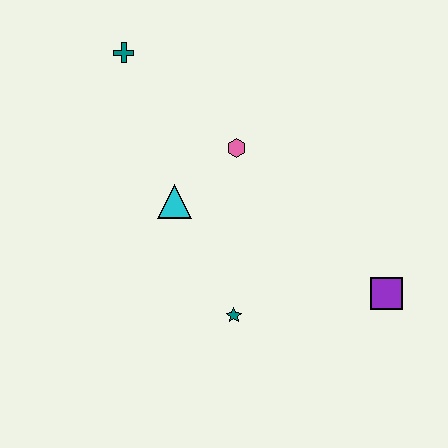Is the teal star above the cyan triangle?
No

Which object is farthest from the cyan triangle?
The purple square is farthest from the cyan triangle.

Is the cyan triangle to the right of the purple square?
No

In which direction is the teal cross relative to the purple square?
The teal cross is to the left of the purple square.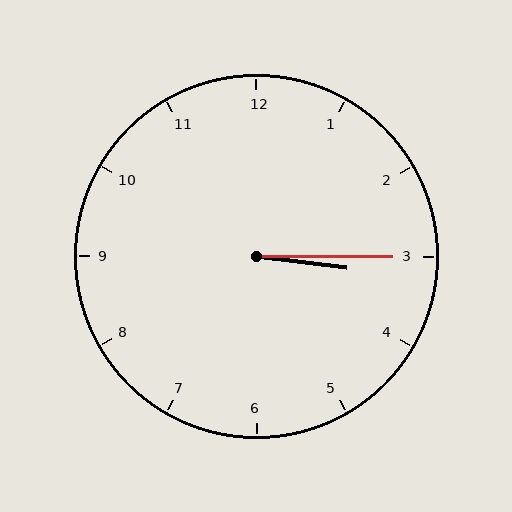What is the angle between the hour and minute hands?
Approximately 8 degrees.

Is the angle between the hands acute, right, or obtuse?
It is acute.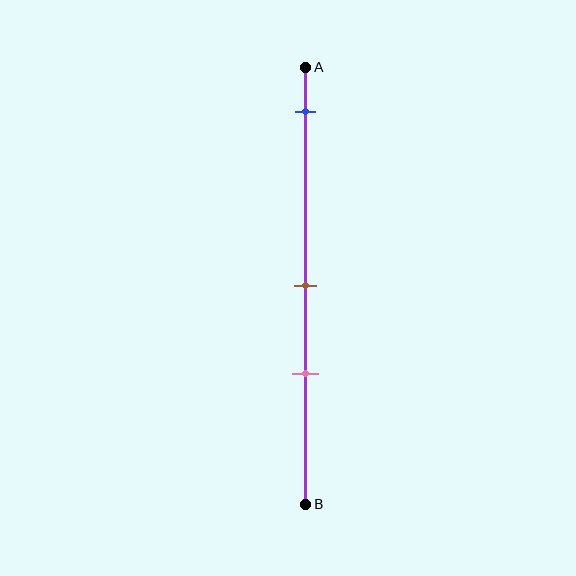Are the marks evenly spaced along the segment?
No, the marks are not evenly spaced.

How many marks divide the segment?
There are 3 marks dividing the segment.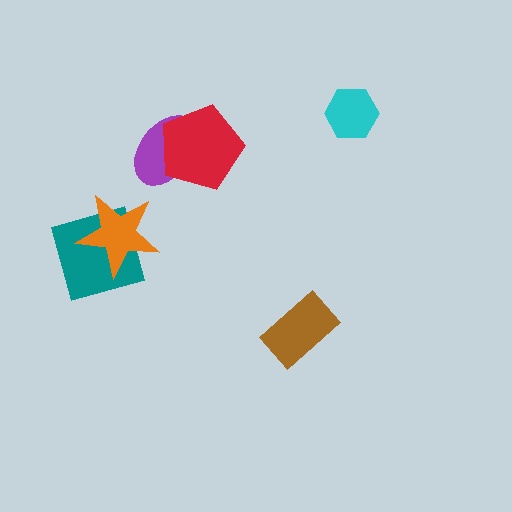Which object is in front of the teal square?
The orange star is in front of the teal square.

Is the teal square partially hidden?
Yes, it is partially covered by another shape.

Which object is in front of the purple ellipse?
The red pentagon is in front of the purple ellipse.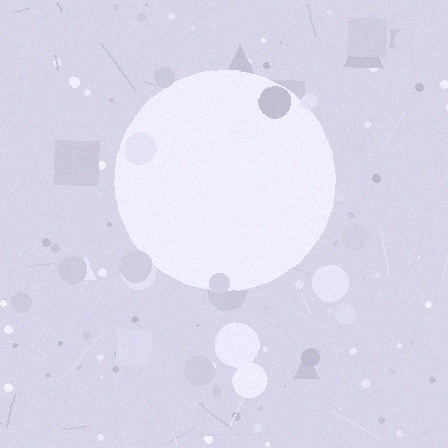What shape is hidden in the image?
A circle is hidden in the image.